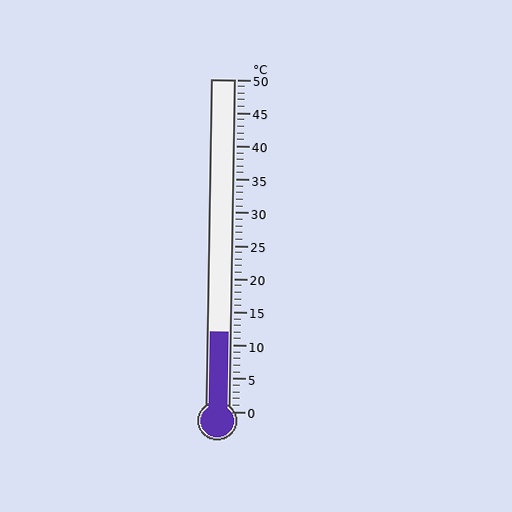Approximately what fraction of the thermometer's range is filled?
The thermometer is filled to approximately 25% of its range.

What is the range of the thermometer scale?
The thermometer scale ranges from 0°C to 50°C.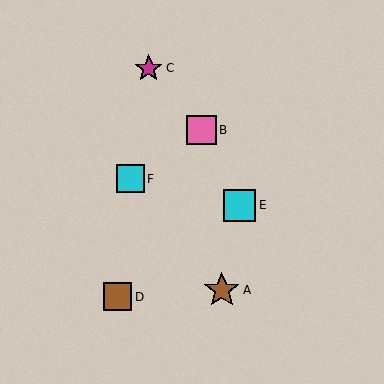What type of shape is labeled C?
Shape C is a magenta star.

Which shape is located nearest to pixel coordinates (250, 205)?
The cyan square (labeled E) at (240, 205) is nearest to that location.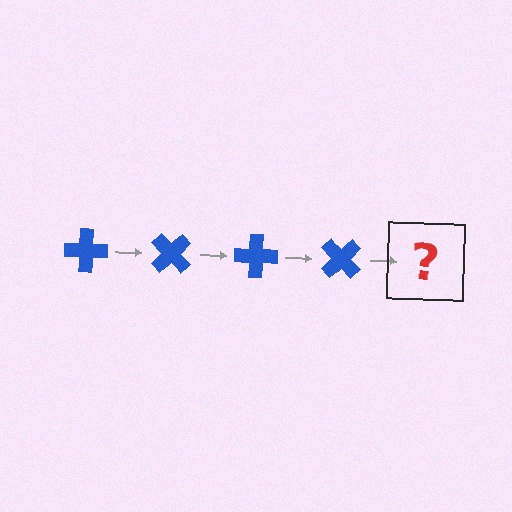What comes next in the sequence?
The next element should be a blue cross rotated 180 degrees.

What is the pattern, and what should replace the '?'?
The pattern is that the cross rotates 45 degrees each step. The '?' should be a blue cross rotated 180 degrees.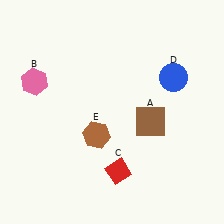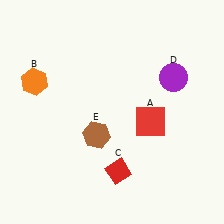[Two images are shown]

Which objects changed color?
A changed from brown to red. B changed from pink to orange. D changed from blue to purple.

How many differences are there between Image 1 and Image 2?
There are 3 differences between the two images.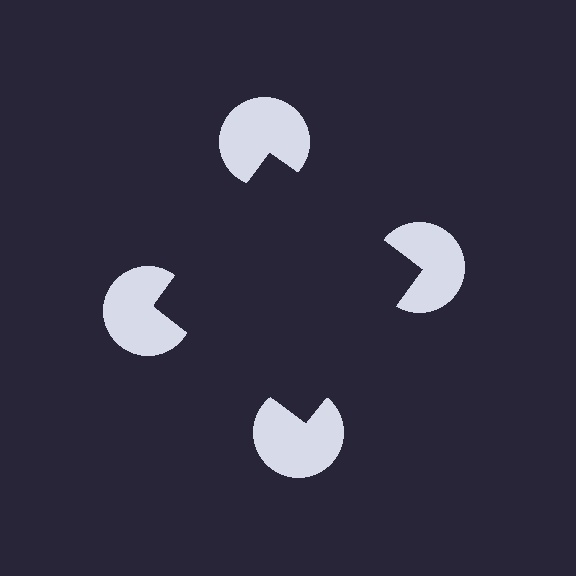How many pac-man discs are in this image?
There are 4 — one at each vertex of the illusory square.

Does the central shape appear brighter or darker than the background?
It typically appears slightly darker than the background, even though no actual brightness change is drawn.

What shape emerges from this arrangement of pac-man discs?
An illusory square — its edges are inferred from the aligned wedge cuts in the pac-man discs, not physically drawn.